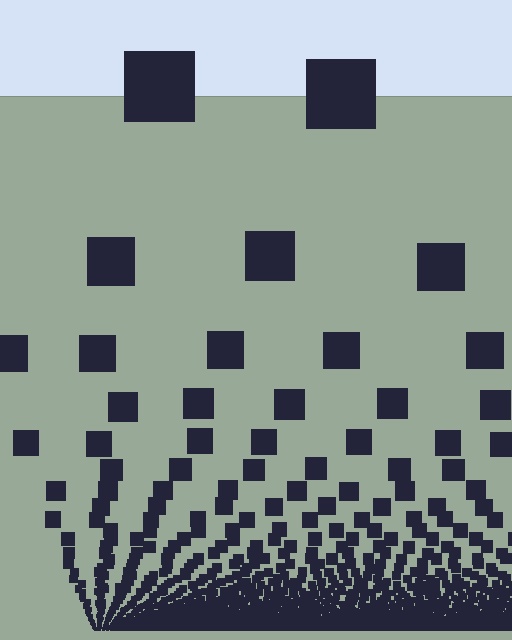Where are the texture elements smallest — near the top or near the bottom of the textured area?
Near the bottom.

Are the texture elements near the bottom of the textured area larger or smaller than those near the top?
Smaller. The gradient is inverted — elements near the bottom are smaller and denser.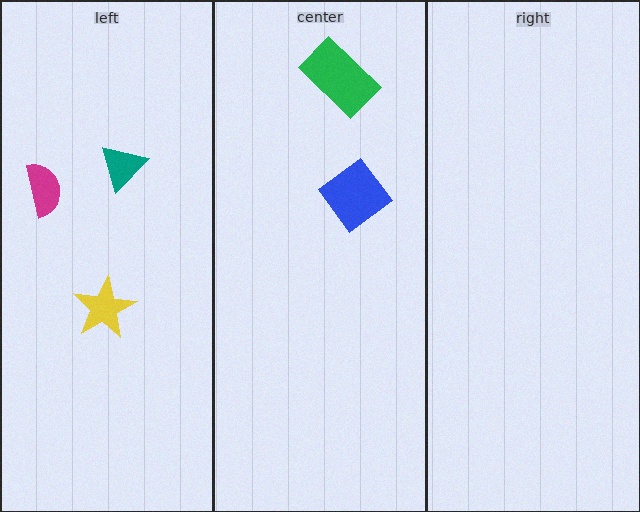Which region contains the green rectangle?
The center region.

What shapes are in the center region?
The green rectangle, the blue diamond.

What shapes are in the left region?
The teal triangle, the yellow star, the magenta semicircle.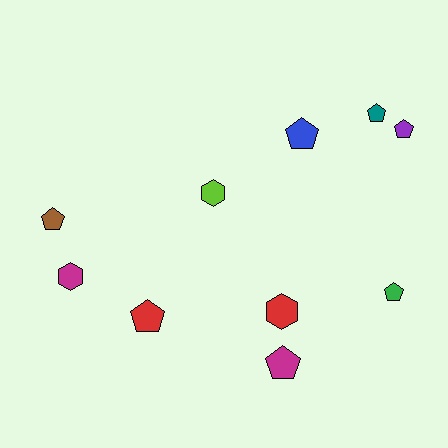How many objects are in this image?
There are 10 objects.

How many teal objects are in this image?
There is 1 teal object.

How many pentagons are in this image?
There are 7 pentagons.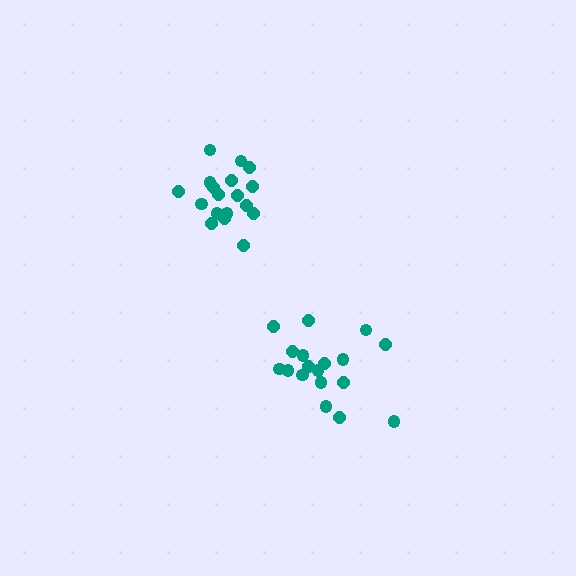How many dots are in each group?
Group 1: 18 dots, Group 2: 18 dots (36 total).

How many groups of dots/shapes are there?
There are 2 groups.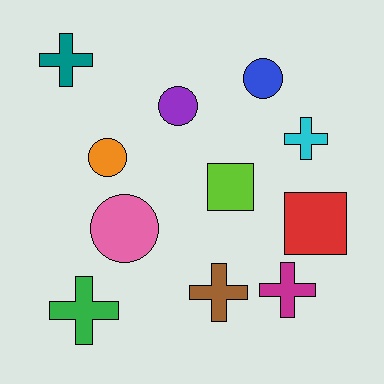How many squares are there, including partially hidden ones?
There are 2 squares.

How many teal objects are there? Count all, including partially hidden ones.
There is 1 teal object.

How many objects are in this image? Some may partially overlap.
There are 11 objects.